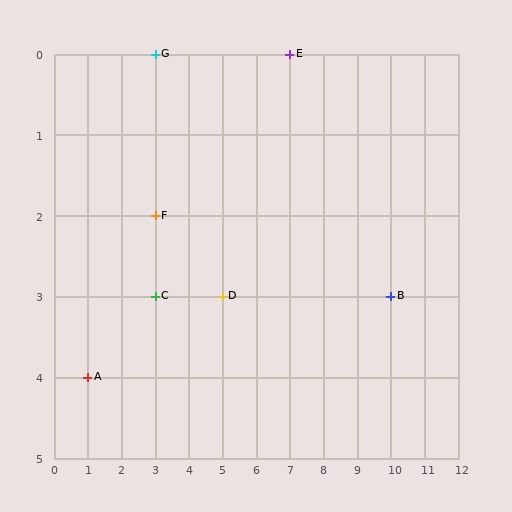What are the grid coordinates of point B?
Point B is at grid coordinates (10, 3).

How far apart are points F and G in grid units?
Points F and G are 2 rows apart.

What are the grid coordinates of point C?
Point C is at grid coordinates (3, 3).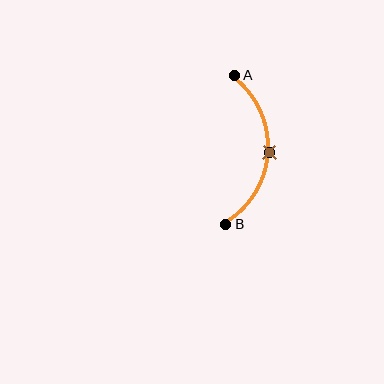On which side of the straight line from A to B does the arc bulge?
The arc bulges to the right of the straight line connecting A and B.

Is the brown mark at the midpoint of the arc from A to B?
Yes. The brown mark lies on the arc at equal arc-length from both A and B — it is the arc midpoint.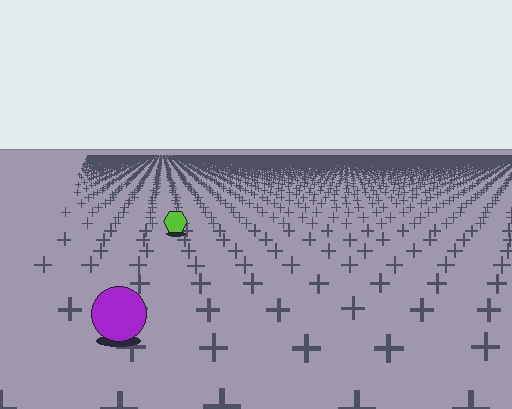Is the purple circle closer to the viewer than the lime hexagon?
Yes. The purple circle is closer — you can tell from the texture gradient: the ground texture is coarser near it.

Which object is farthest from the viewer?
The lime hexagon is farthest from the viewer. It appears smaller and the ground texture around it is denser.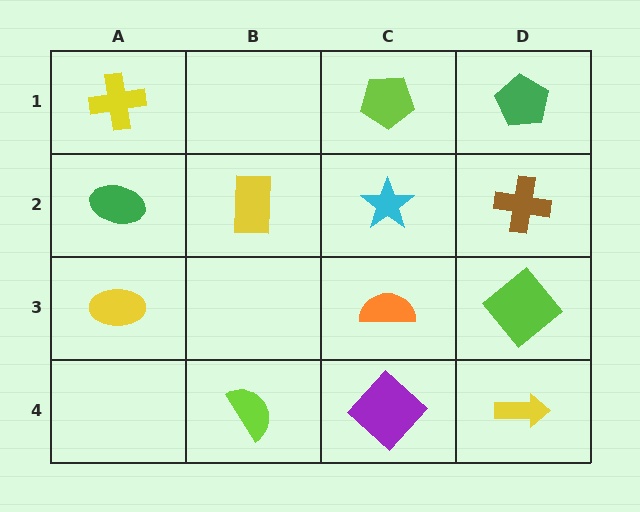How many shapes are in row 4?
3 shapes.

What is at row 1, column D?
A green pentagon.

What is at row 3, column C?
An orange semicircle.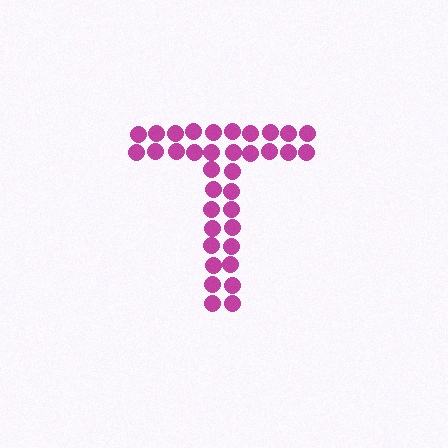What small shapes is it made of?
It is made of small circles.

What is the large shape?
The large shape is the letter T.